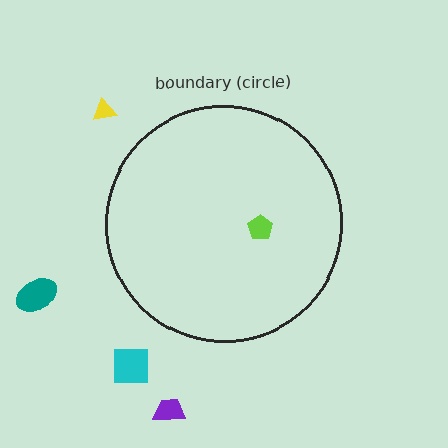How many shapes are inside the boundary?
1 inside, 4 outside.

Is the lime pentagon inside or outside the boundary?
Inside.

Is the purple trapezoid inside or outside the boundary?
Outside.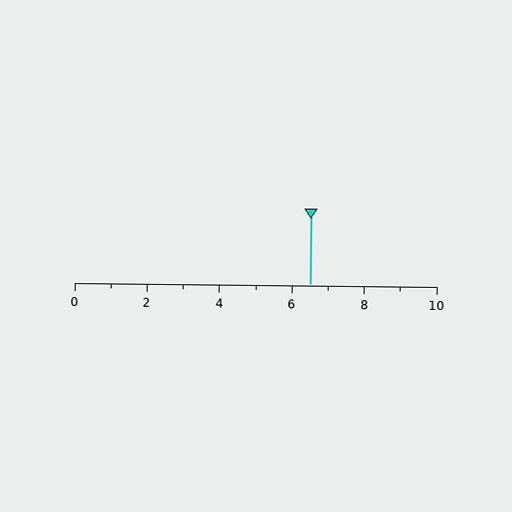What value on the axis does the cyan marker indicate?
The marker indicates approximately 6.5.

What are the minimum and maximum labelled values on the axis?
The axis runs from 0 to 10.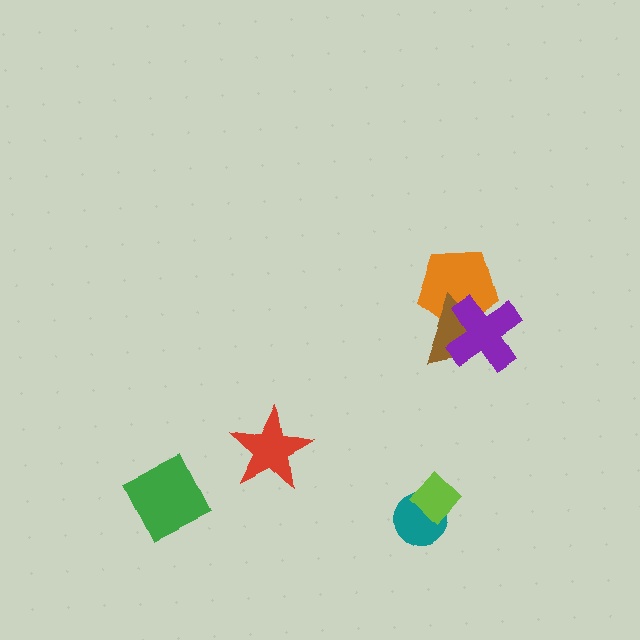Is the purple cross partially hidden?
No, no other shape covers it.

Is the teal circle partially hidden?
Yes, it is partially covered by another shape.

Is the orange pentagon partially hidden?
Yes, it is partially covered by another shape.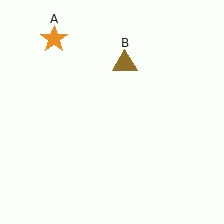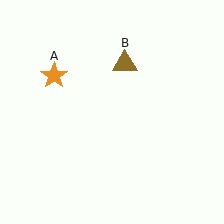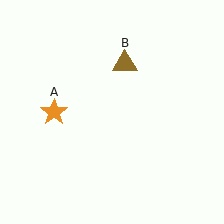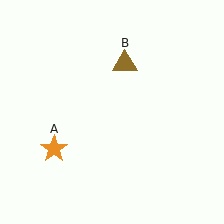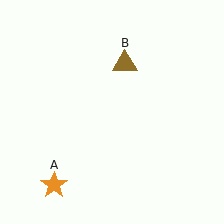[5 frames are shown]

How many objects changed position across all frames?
1 object changed position: orange star (object A).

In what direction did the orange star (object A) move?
The orange star (object A) moved down.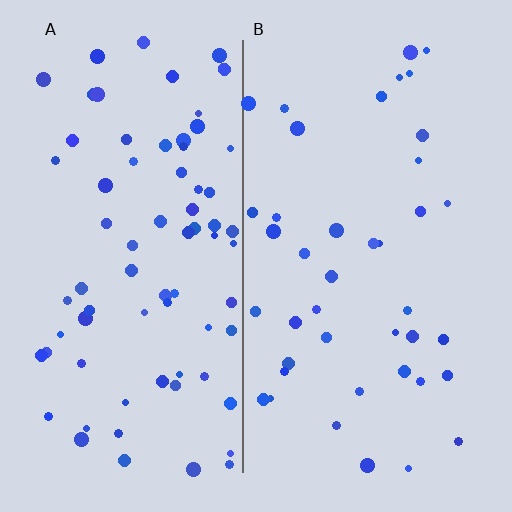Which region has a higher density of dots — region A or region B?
A (the left).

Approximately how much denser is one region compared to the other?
Approximately 1.8× — region A over region B.